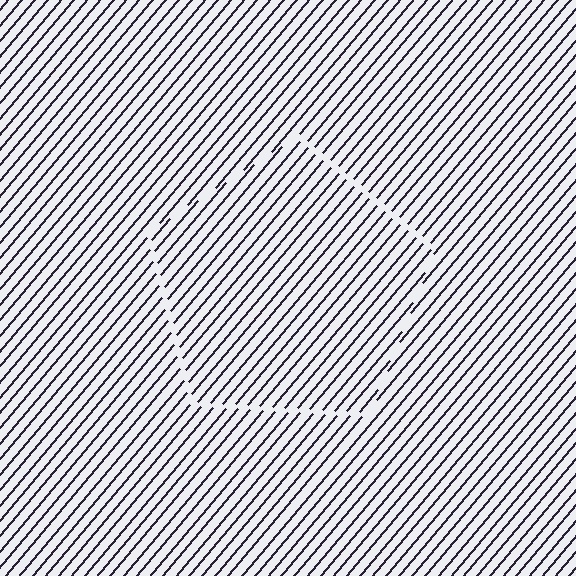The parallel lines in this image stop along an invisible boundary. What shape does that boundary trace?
An illusory pentagon. The interior of the shape contains the same grating, shifted by half a period — the contour is defined by the phase discontinuity where line-ends from the inner and outer gratings abut.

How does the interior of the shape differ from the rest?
The interior of the shape contains the same grating, shifted by half a period — the contour is defined by the phase discontinuity where line-ends from the inner and outer gratings abut.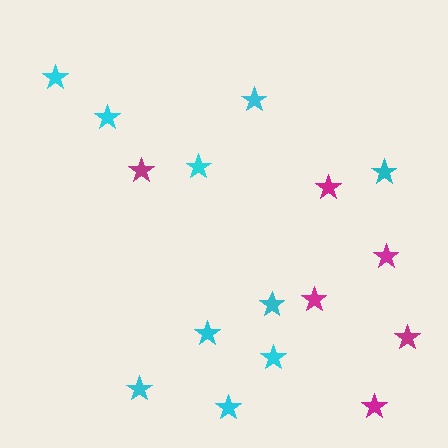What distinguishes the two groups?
There are 2 groups: one group of cyan stars (10) and one group of magenta stars (6).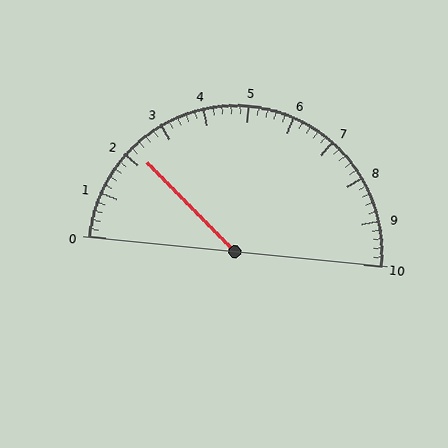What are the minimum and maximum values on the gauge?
The gauge ranges from 0 to 10.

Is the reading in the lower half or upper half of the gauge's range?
The reading is in the lower half of the range (0 to 10).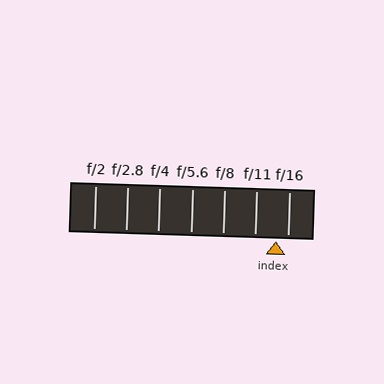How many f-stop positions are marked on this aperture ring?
There are 7 f-stop positions marked.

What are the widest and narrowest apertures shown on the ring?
The widest aperture shown is f/2 and the narrowest is f/16.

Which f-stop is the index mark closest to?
The index mark is closest to f/16.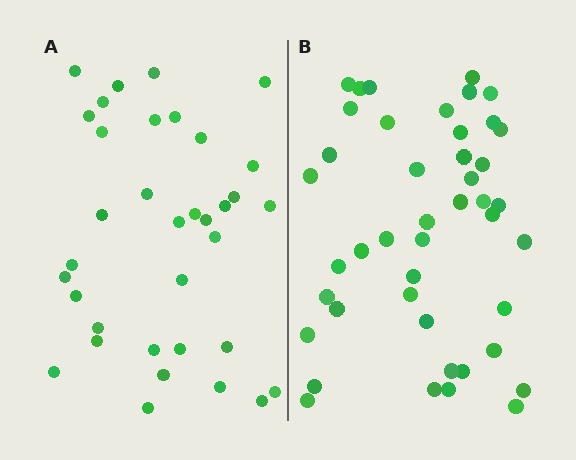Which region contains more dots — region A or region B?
Region B (the right region) has more dots.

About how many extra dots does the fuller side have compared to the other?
Region B has roughly 8 or so more dots than region A.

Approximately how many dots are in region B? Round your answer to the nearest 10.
About 40 dots. (The exact count is 44, which rounds to 40.)